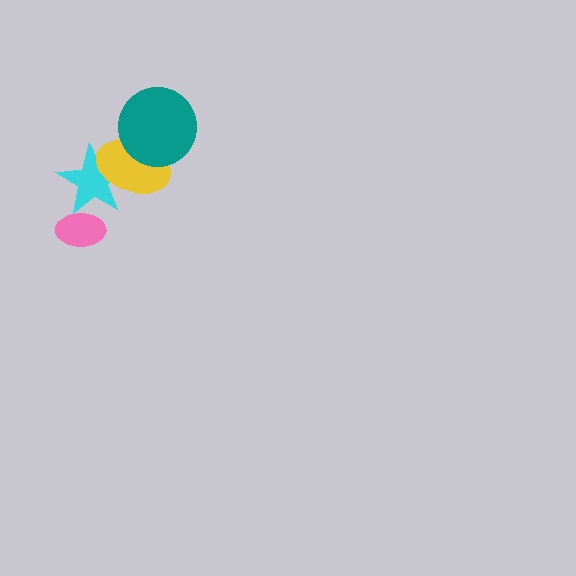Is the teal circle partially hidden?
No, no other shape covers it.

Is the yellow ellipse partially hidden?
Yes, it is partially covered by another shape.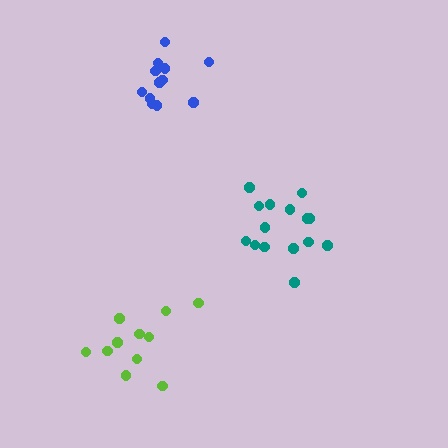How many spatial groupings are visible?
There are 3 spatial groupings.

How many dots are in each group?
Group 1: 15 dots, Group 2: 11 dots, Group 3: 12 dots (38 total).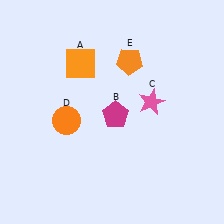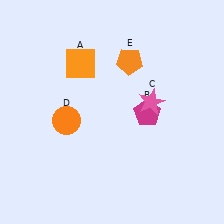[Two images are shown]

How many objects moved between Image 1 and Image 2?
1 object moved between the two images.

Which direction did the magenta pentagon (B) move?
The magenta pentagon (B) moved right.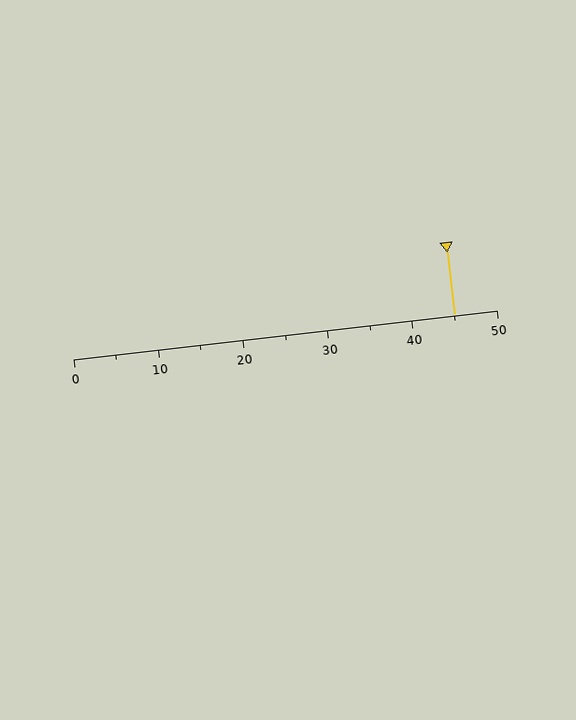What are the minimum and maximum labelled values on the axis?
The axis runs from 0 to 50.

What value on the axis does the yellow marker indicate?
The marker indicates approximately 45.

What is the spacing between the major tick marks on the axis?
The major ticks are spaced 10 apart.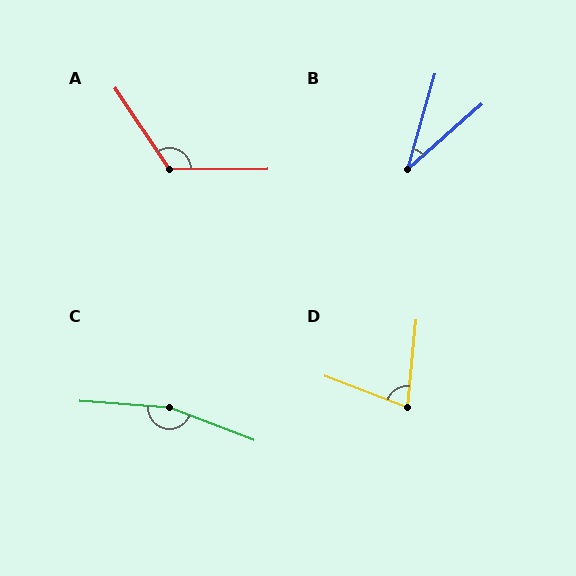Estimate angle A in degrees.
Approximately 123 degrees.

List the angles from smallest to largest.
B (33°), D (75°), A (123°), C (163°).